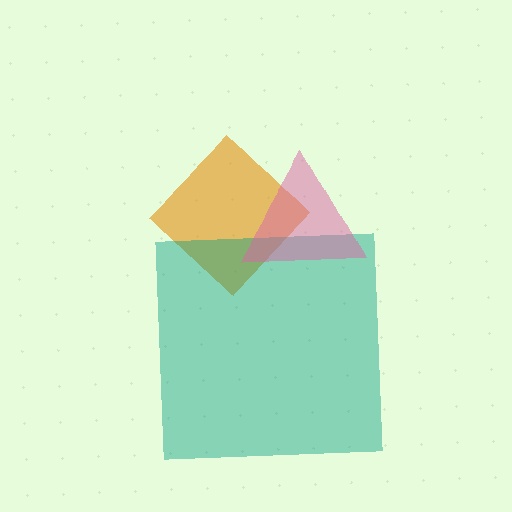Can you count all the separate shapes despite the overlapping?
Yes, there are 3 separate shapes.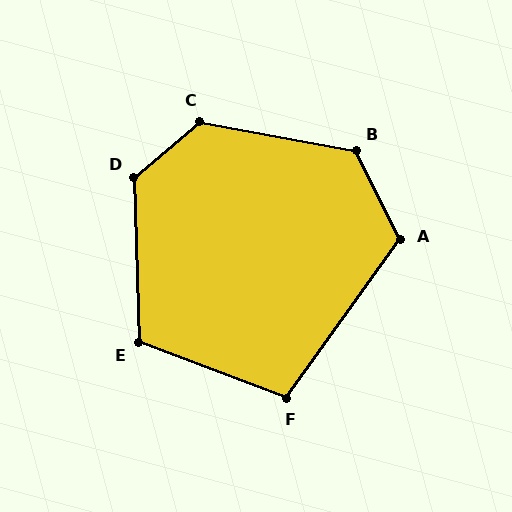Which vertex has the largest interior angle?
C, at approximately 130 degrees.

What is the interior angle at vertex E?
Approximately 113 degrees (obtuse).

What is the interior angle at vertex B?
Approximately 127 degrees (obtuse).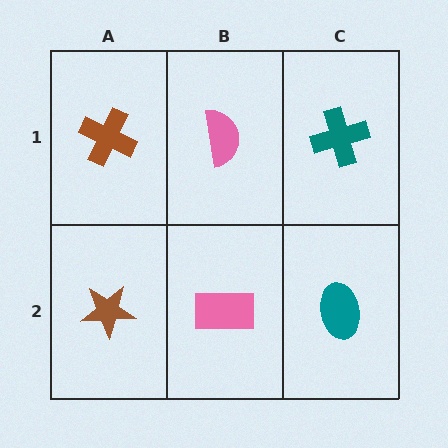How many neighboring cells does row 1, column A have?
2.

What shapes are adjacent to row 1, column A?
A brown star (row 2, column A), a pink semicircle (row 1, column B).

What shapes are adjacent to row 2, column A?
A brown cross (row 1, column A), a pink rectangle (row 2, column B).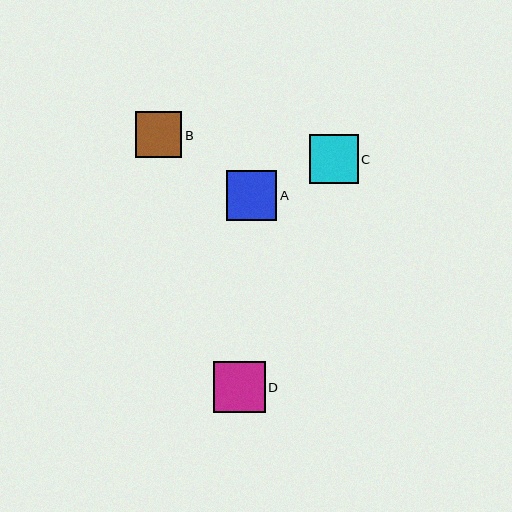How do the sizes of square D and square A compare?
Square D and square A are approximately the same size.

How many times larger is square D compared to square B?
Square D is approximately 1.1 times the size of square B.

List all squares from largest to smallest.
From largest to smallest: D, A, C, B.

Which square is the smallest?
Square B is the smallest with a size of approximately 46 pixels.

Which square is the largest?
Square D is the largest with a size of approximately 51 pixels.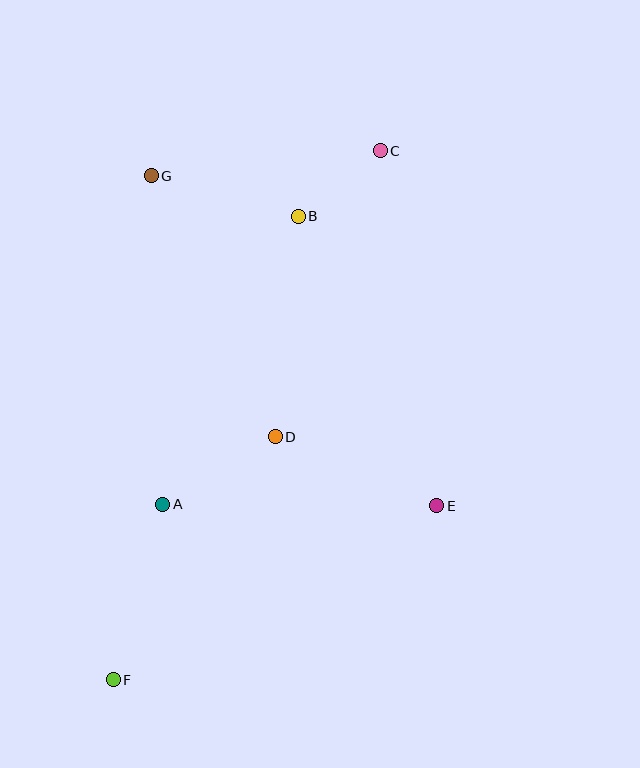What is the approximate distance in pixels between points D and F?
The distance between D and F is approximately 292 pixels.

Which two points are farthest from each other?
Points C and F are farthest from each other.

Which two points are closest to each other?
Points B and C are closest to each other.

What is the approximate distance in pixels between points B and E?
The distance between B and E is approximately 321 pixels.